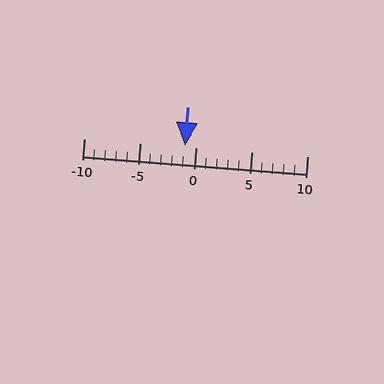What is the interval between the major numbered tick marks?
The major tick marks are spaced 5 units apart.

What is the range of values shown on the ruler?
The ruler shows values from -10 to 10.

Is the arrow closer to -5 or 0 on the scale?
The arrow is closer to 0.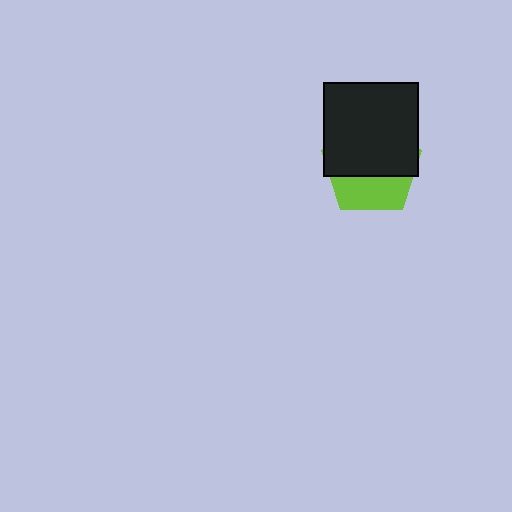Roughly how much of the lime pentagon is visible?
A small part of it is visible (roughly 35%).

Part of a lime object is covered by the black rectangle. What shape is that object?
It is a pentagon.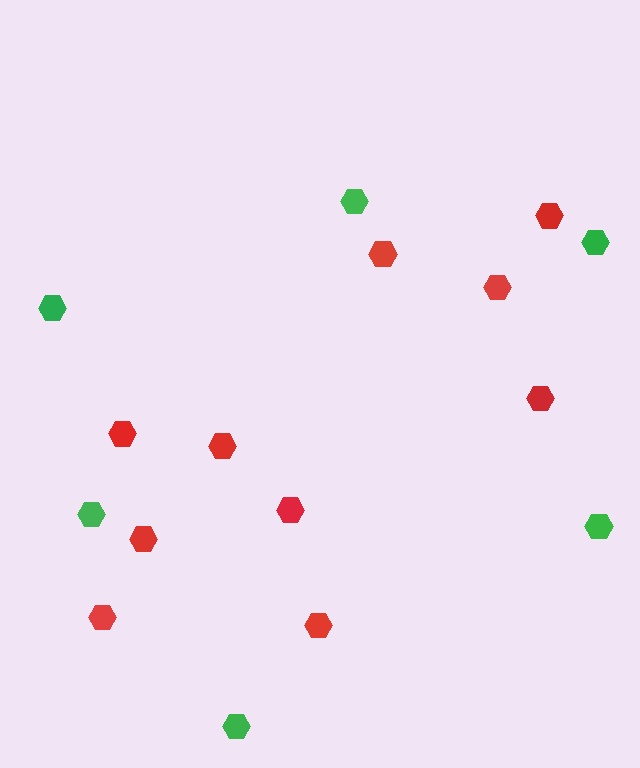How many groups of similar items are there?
There are 2 groups: one group of red hexagons (10) and one group of green hexagons (6).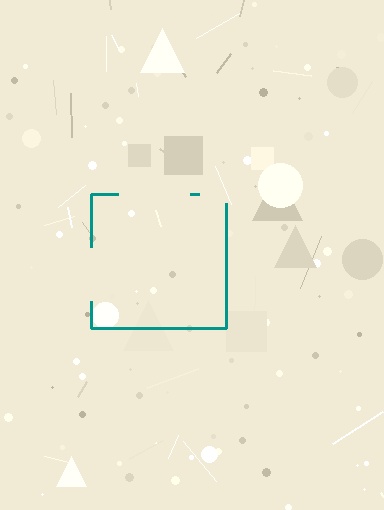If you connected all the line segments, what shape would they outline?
They would outline a square.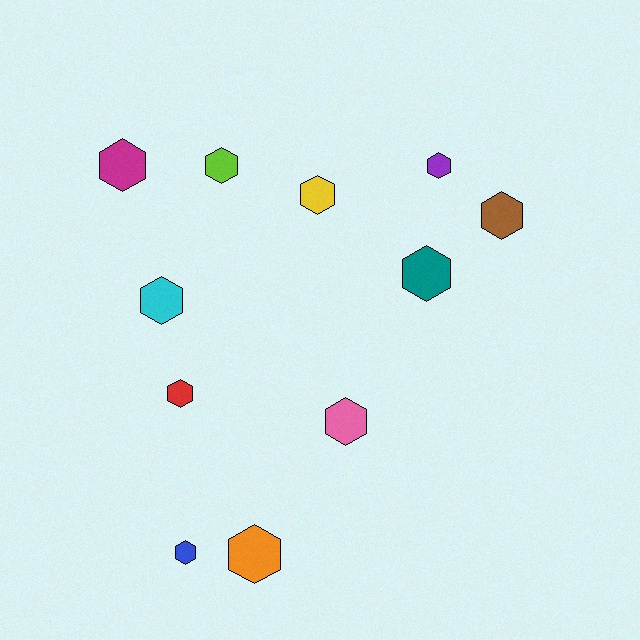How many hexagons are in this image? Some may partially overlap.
There are 11 hexagons.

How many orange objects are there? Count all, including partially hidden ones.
There is 1 orange object.